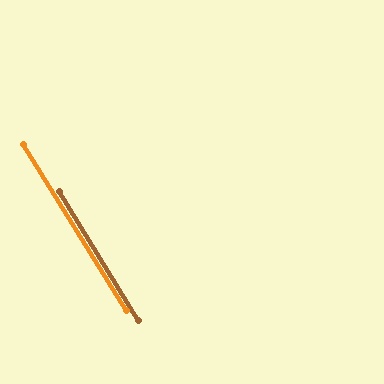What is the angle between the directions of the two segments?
Approximately 0 degrees.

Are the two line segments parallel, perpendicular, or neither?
Parallel — their directions differ by only 0.2°.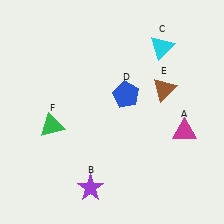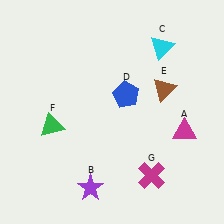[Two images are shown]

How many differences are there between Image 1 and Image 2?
There is 1 difference between the two images.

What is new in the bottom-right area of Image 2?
A magenta cross (G) was added in the bottom-right area of Image 2.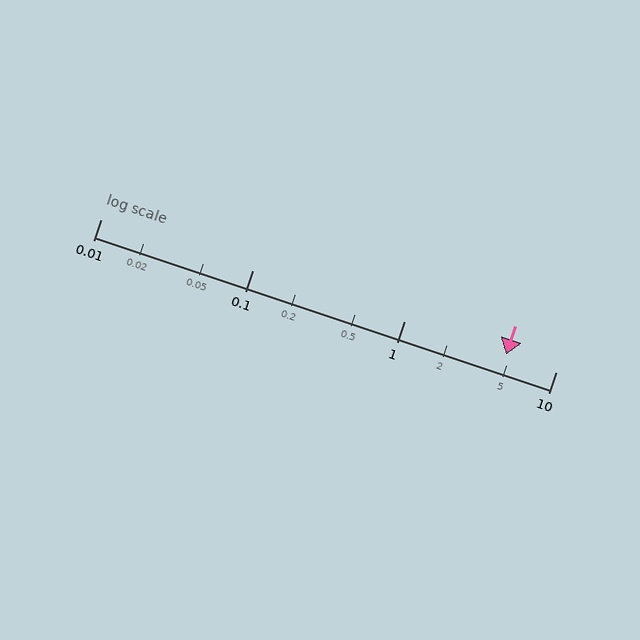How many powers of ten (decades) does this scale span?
The scale spans 3 decades, from 0.01 to 10.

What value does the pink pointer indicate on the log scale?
The pointer indicates approximately 4.7.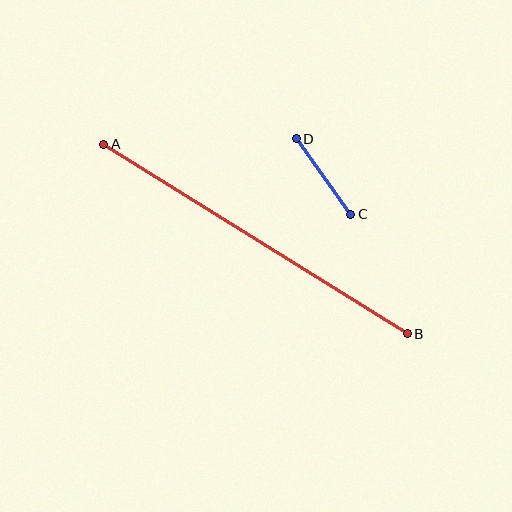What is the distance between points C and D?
The distance is approximately 93 pixels.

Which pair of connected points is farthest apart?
Points A and B are farthest apart.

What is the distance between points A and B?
The distance is approximately 358 pixels.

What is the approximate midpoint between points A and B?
The midpoint is at approximately (256, 239) pixels.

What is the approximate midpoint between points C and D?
The midpoint is at approximately (324, 177) pixels.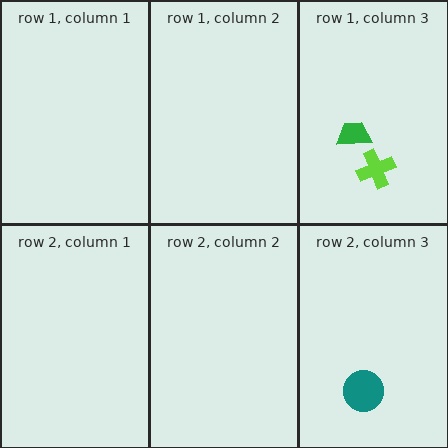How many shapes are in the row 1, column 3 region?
2.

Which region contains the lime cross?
The row 1, column 3 region.